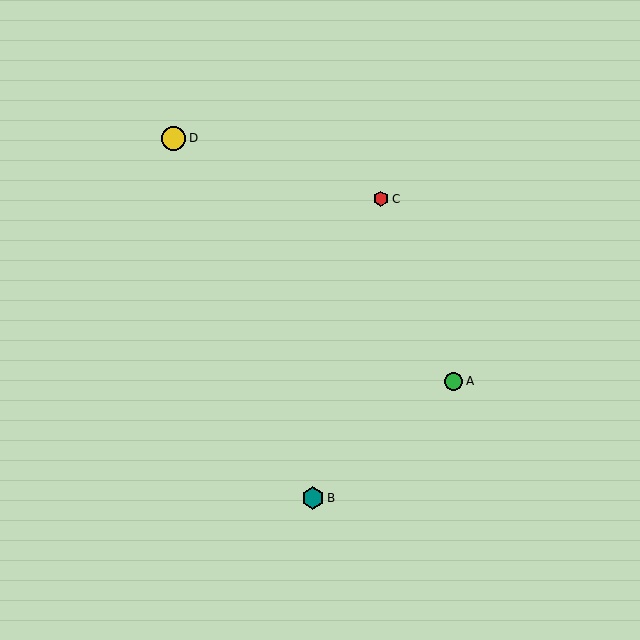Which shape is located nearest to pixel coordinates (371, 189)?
The red hexagon (labeled C) at (381, 199) is nearest to that location.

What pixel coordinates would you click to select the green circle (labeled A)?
Click at (454, 381) to select the green circle A.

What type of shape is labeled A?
Shape A is a green circle.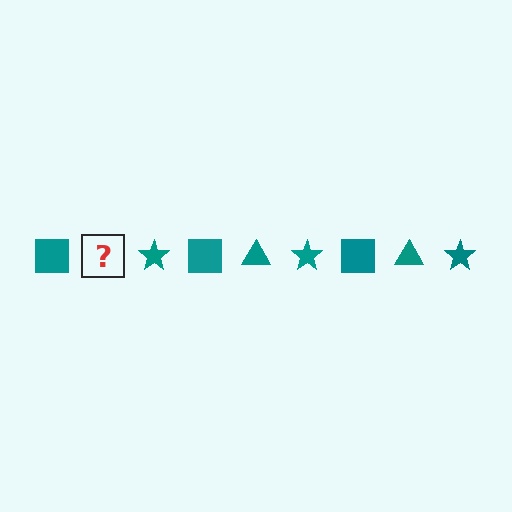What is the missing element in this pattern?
The missing element is a teal triangle.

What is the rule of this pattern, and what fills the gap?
The rule is that the pattern cycles through square, triangle, star shapes in teal. The gap should be filled with a teal triangle.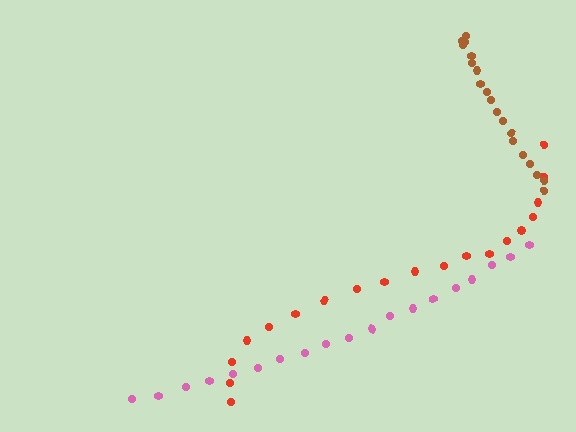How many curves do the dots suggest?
There are 3 distinct paths.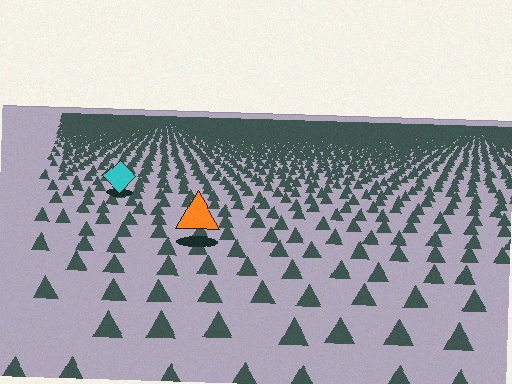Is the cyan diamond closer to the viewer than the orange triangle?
No. The orange triangle is closer — you can tell from the texture gradient: the ground texture is coarser near it.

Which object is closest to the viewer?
The orange triangle is closest. The texture marks near it are larger and more spread out.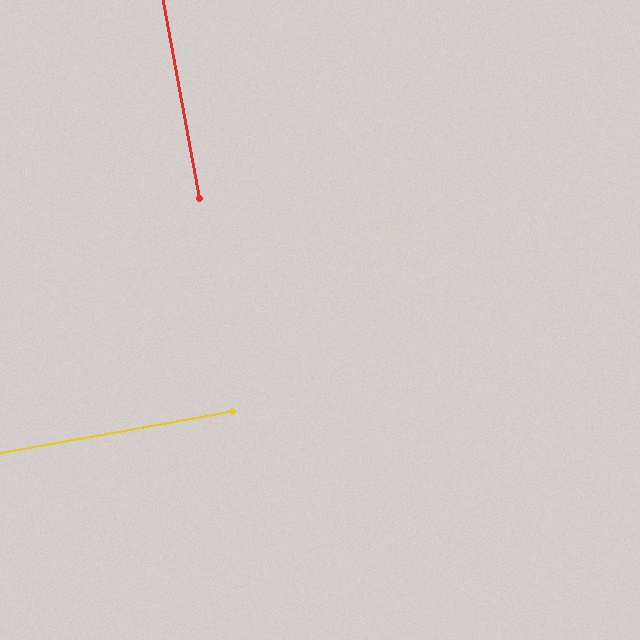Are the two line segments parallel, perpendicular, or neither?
Perpendicular — they meet at approximately 90°.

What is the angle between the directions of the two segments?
Approximately 90 degrees.